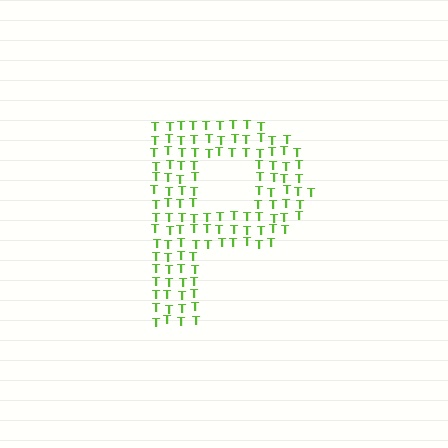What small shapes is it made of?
It is made of small letter T's.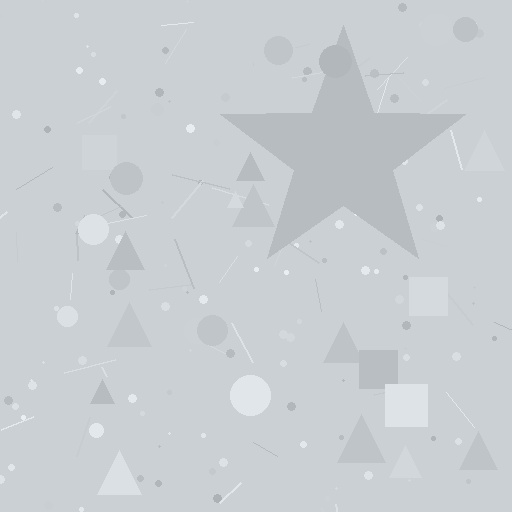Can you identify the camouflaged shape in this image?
The camouflaged shape is a star.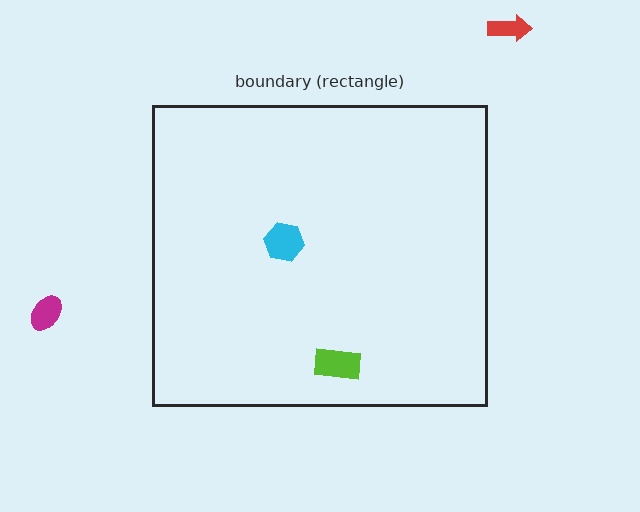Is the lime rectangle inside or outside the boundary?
Inside.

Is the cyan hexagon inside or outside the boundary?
Inside.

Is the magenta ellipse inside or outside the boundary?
Outside.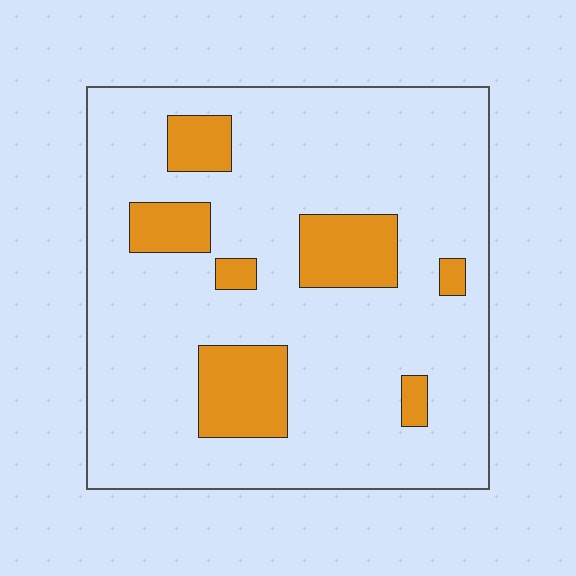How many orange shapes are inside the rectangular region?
7.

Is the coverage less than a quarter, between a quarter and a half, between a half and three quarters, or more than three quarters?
Less than a quarter.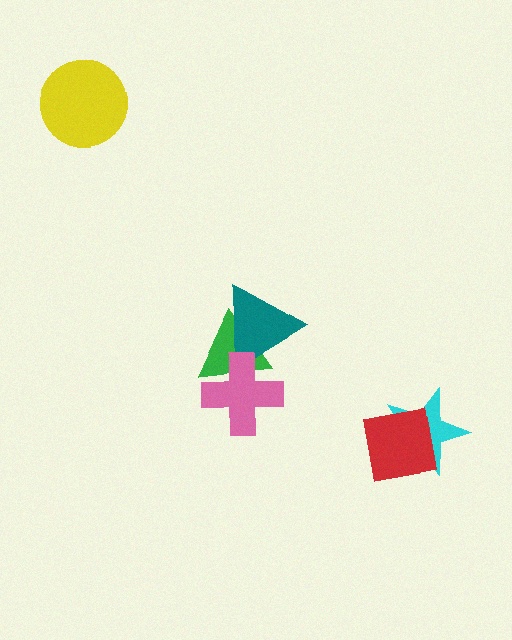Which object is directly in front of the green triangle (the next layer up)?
The teal triangle is directly in front of the green triangle.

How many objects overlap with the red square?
1 object overlaps with the red square.